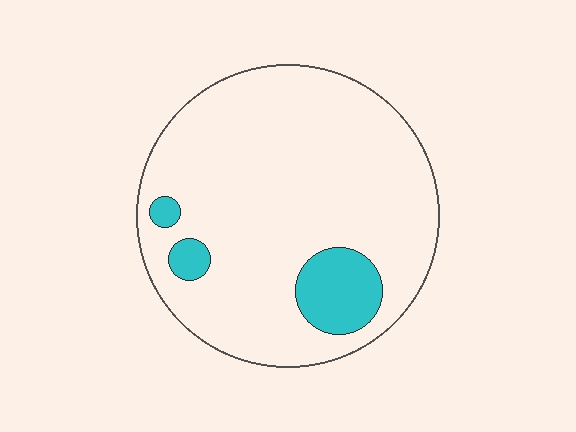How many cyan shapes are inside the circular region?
3.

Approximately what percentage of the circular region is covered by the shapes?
Approximately 10%.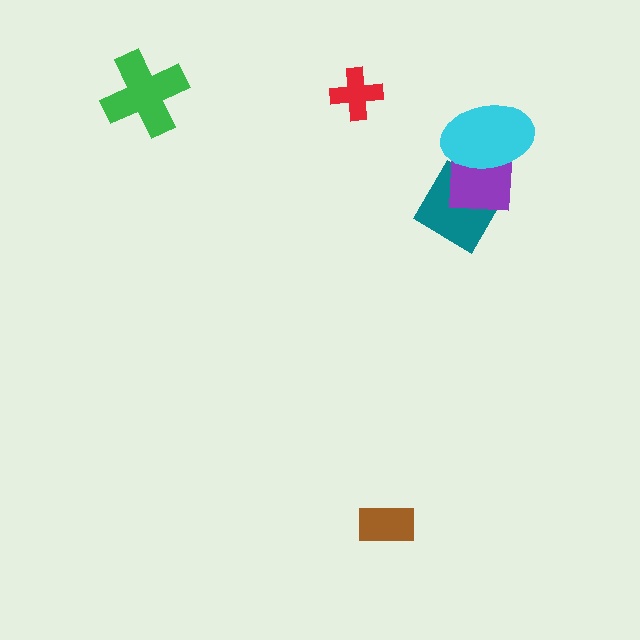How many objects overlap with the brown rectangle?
0 objects overlap with the brown rectangle.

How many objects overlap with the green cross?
0 objects overlap with the green cross.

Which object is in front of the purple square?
The cyan ellipse is in front of the purple square.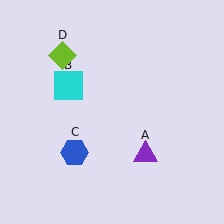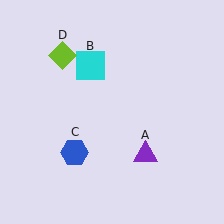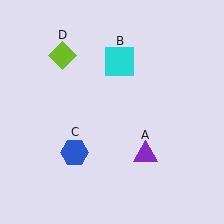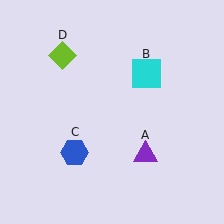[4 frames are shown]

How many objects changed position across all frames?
1 object changed position: cyan square (object B).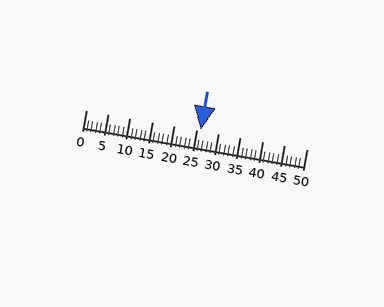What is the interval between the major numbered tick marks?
The major tick marks are spaced 5 units apart.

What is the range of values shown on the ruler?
The ruler shows values from 0 to 50.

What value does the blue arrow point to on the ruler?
The blue arrow points to approximately 26.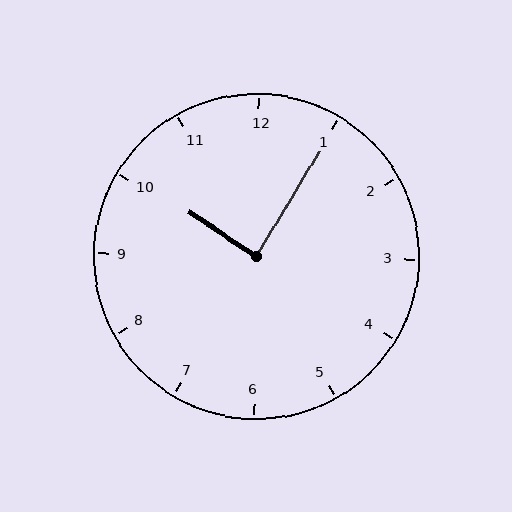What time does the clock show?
10:05.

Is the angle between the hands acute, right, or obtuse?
It is right.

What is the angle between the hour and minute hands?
Approximately 88 degrees.